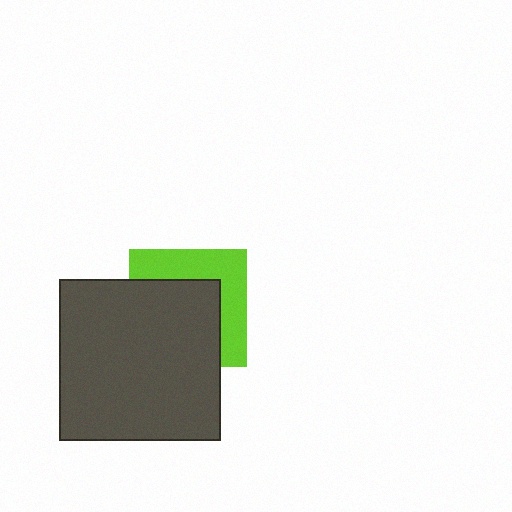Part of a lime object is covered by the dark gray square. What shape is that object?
It is a square.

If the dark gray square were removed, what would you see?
You would see the complete lime square.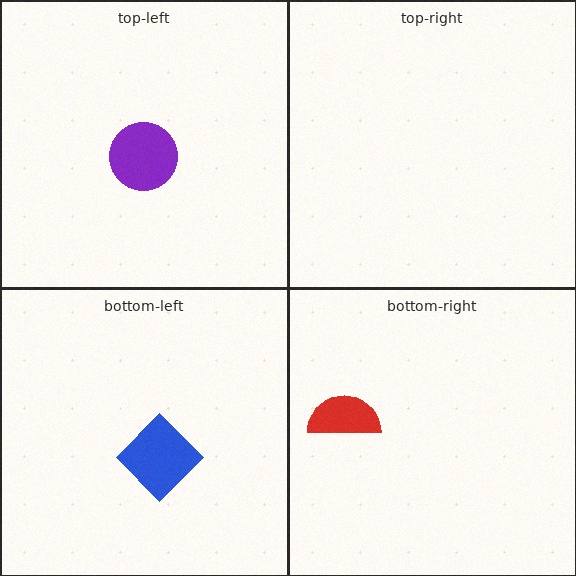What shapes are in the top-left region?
The purple circle.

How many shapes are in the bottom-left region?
1.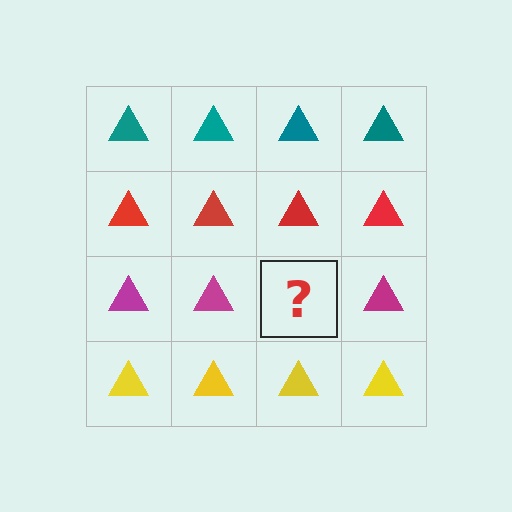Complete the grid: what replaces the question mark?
The question mark should be replaced with a magenta triangle.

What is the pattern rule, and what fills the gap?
The rule is that each row has a consistent color. The gap should be filled with a magenta triangle.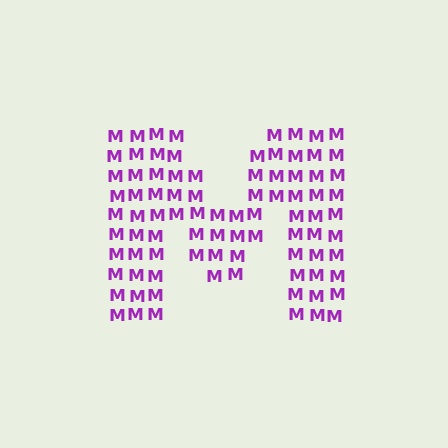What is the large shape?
The large shape is the letter M.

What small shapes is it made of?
It is made of small letter M's.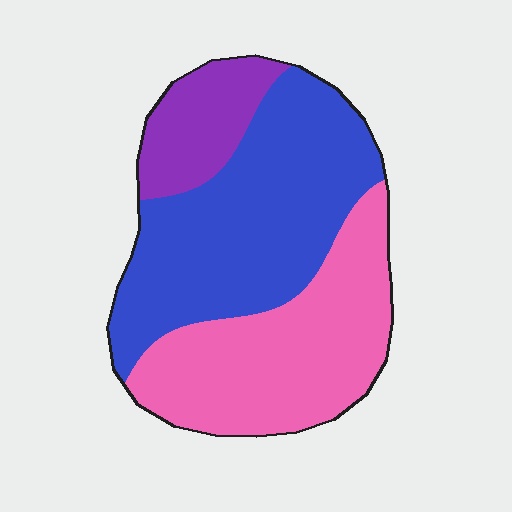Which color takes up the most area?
Blue, at roughly 45%.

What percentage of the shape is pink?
Pink covers about 40% of the shape.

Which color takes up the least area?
Purple, at roughly 15%.